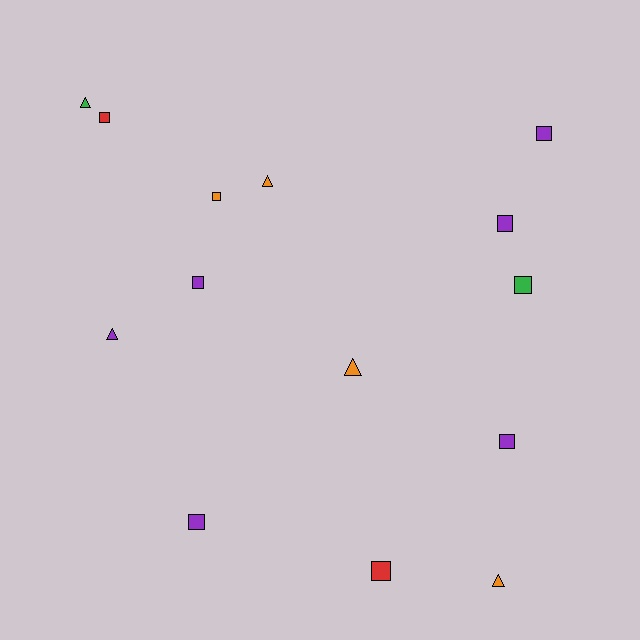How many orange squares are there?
There is 1 orange square.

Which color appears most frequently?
Purple, with 6 objects.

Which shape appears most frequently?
Square, with 9 objects.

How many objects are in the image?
There are 14 objects.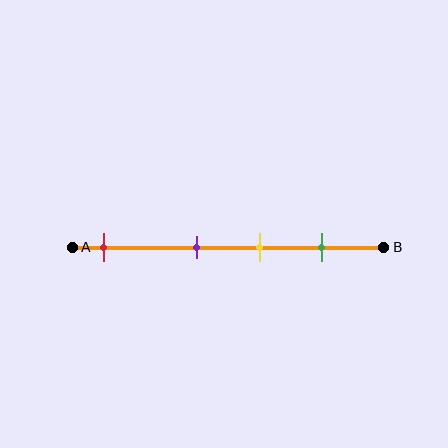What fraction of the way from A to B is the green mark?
The green mark is approximately 80% (0.8) of the way from A to B.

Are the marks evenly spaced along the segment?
No, the marks are not evenly spaced.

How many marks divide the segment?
There are 4 marks dividing the segment.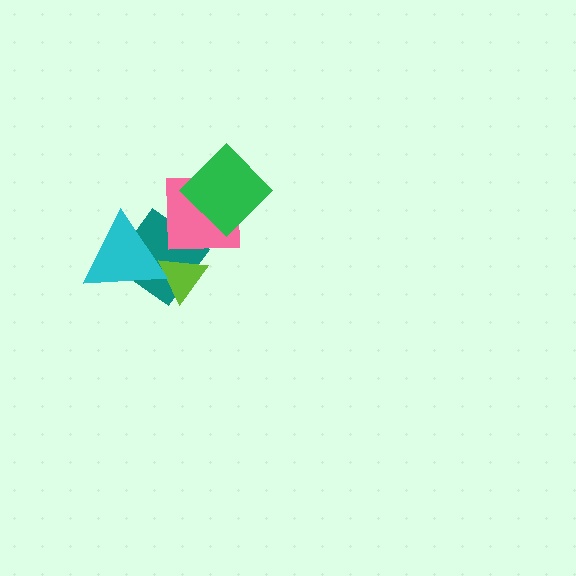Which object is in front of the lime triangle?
The cyan triangle is in front of the lime triangle.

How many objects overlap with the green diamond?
1 object overlaps with the green diamond.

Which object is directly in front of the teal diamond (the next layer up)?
The lime triangle is directly in front of the teal diamond.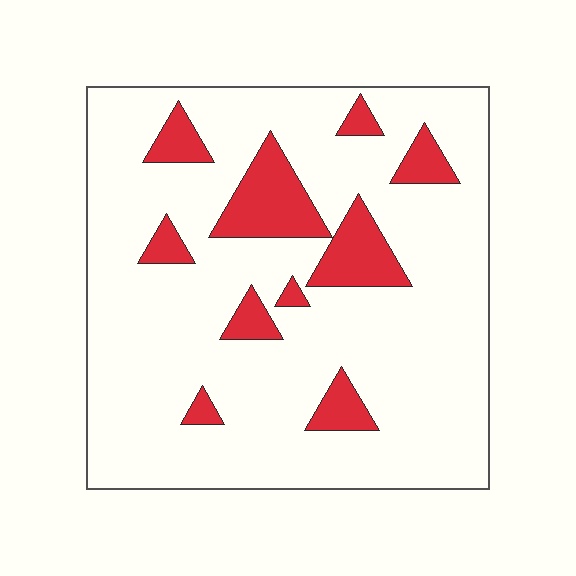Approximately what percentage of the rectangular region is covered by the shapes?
Approximately 15%.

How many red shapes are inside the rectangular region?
10.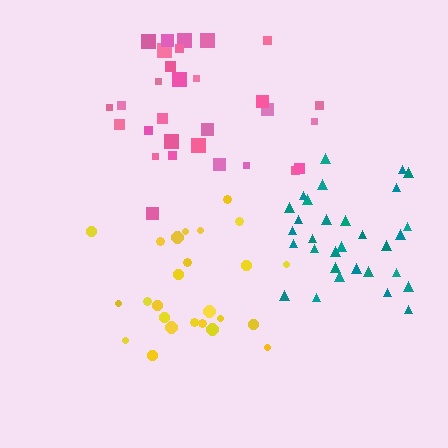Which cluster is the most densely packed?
Teal.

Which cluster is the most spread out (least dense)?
Pink.